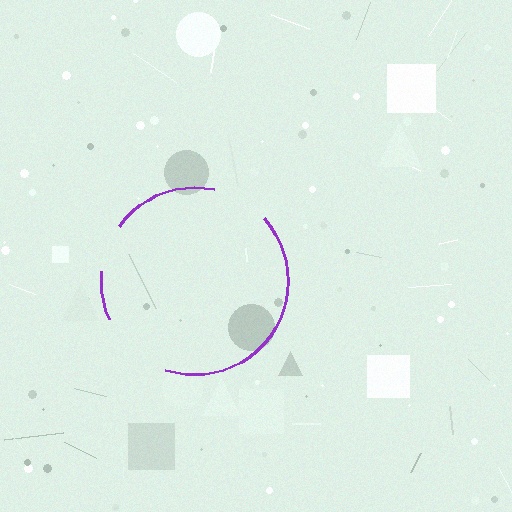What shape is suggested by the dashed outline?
The dashed outline suggests a circle.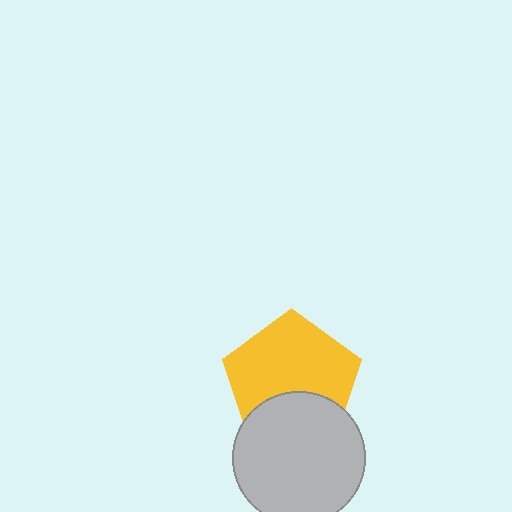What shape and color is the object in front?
The object in front is a light gray circle.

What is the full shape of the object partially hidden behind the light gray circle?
The partially hidden object is a yellow pentagon.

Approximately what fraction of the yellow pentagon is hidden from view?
Roughly 32% of the yellow pentagon is hidden behind the light gray circle.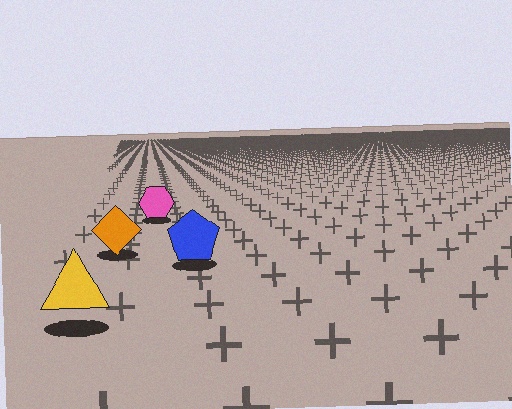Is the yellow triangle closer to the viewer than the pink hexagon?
Yes. The yellow triangle is closer — you can tell from the texture gradient: the ground texture is coarser near it.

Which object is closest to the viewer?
The yellow triangle is closest. The texture marks near it are larger and more spread out.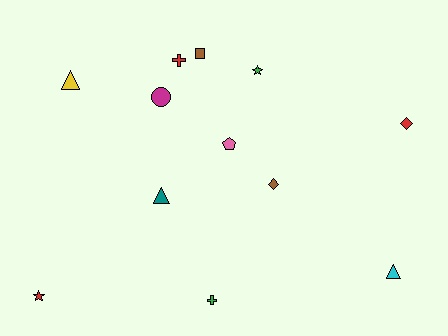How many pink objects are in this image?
There is 1 pink object.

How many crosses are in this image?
There are 2 crosses.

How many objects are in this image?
There are 12 objects.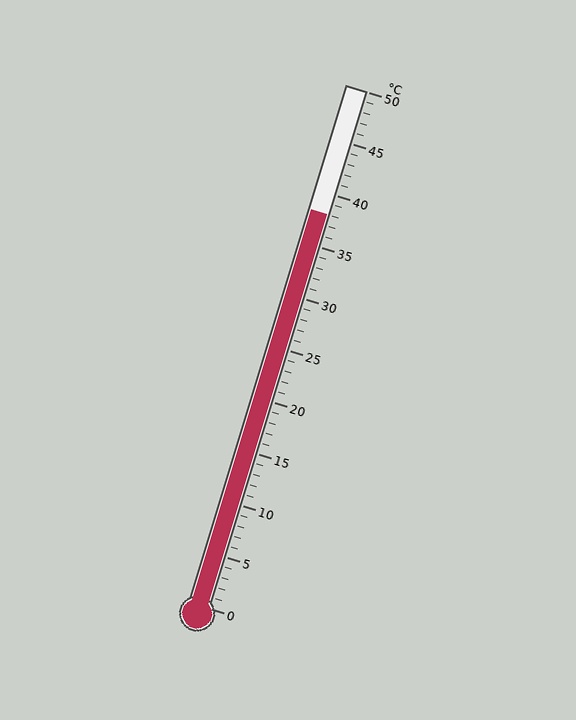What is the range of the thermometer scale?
The thermometer scale ranges from 0°C to 50°C.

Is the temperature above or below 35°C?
The temperature is above 35°C.